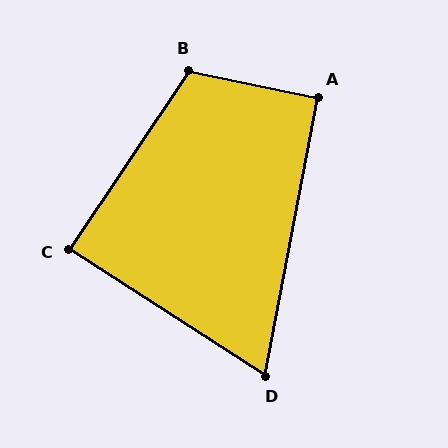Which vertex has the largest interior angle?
B, at approximately 112 degrees.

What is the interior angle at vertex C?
Approximately 89 degrees (approximately right).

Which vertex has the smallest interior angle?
D, at approximately 68 degrees.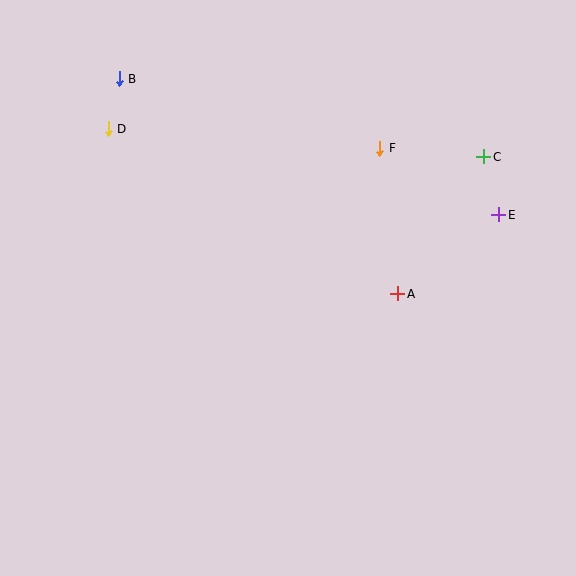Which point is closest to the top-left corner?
Point B is closest to the top-left corner.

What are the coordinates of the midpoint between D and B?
The midpoint between D and B is at (114, 104).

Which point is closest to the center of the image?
Point A at (398, 294) is closest to the center.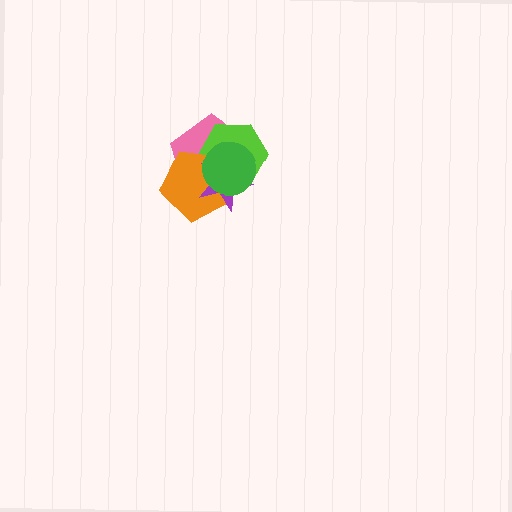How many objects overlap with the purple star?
4 objects overlap with the purple star.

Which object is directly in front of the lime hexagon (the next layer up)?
The orange pentagon is directly in front of the lime hexagon.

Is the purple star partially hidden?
Yes, it is partially covered by another shape.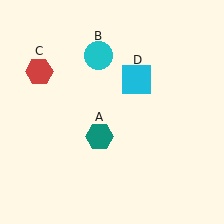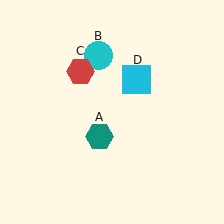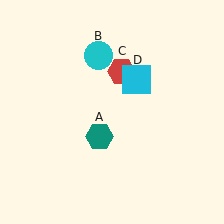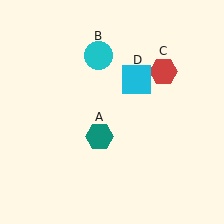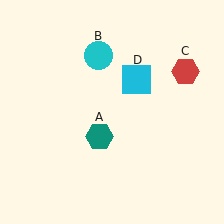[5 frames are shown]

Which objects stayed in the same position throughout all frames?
Teal hexagon (object A) and cyan circle (object B) and cyan square (object D) remained stationary.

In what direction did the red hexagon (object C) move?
The red hexagon (object C) moved right.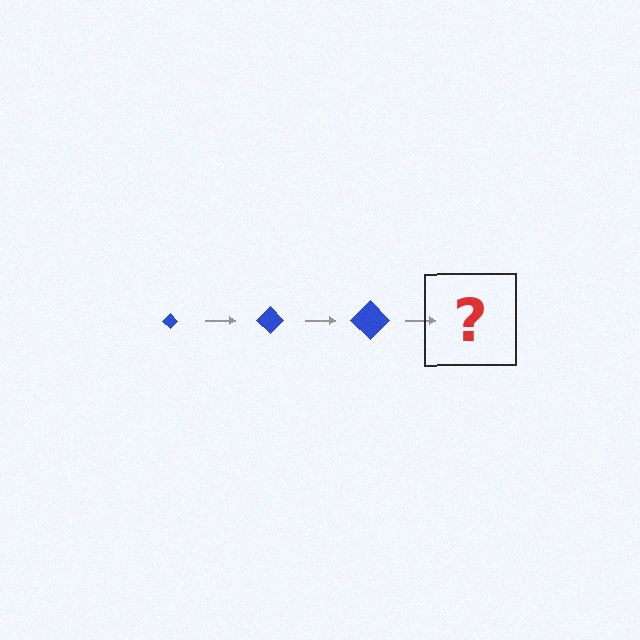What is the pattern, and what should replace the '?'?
The pattern is that the diamond gets progressively larger each step. The '?' should be a blue diamond, larger than the previous one.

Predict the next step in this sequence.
The next step is a blue diamond, larger than the previous one.